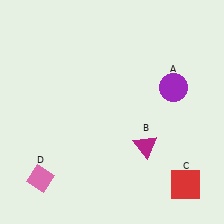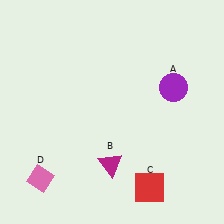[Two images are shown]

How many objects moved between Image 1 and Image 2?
2 objects moved between the two images.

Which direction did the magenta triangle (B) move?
The magenta triangle (B) moved left.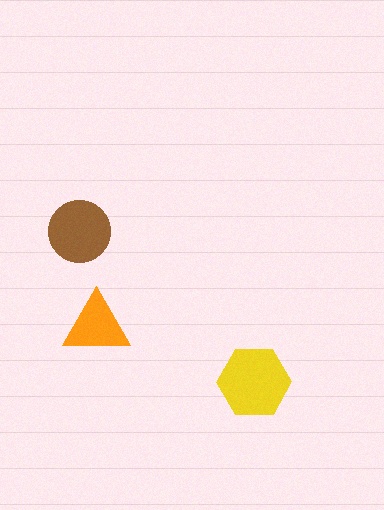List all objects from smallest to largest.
The orange triangle, the brown circle, the yellow hexagon.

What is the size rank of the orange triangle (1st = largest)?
3rd.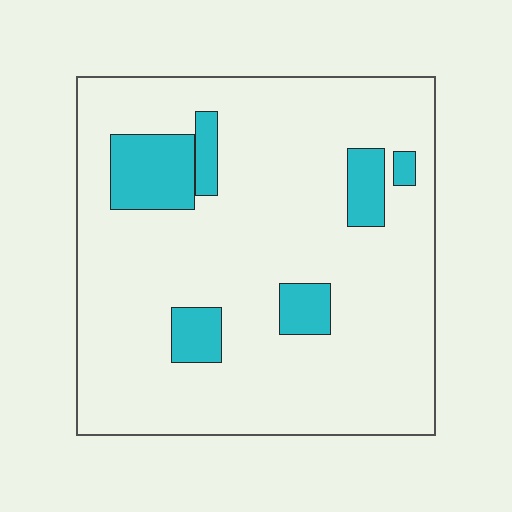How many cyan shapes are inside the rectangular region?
6.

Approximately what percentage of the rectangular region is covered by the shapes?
Approximately 15%.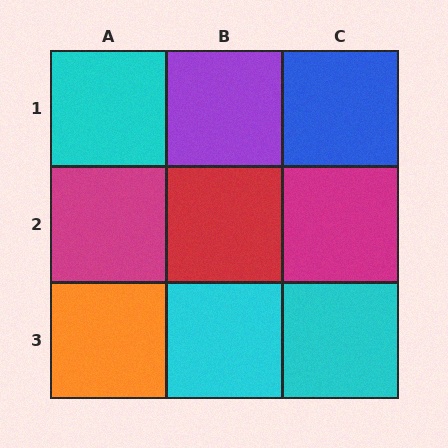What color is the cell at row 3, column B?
Cyan.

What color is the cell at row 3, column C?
Cyan.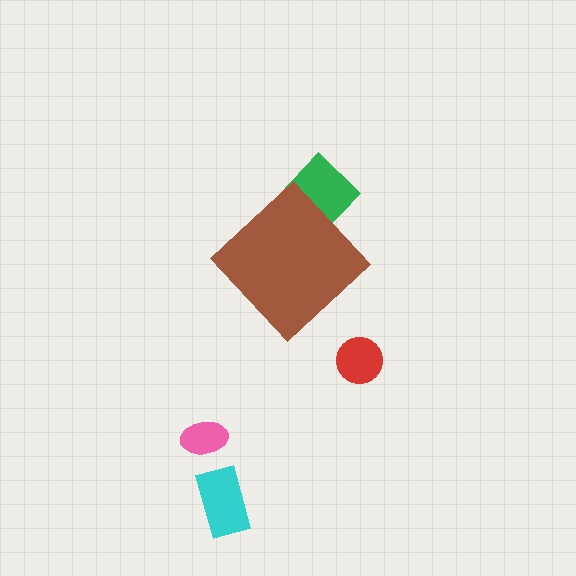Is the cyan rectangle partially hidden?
No, the cyan rectangle is fully visible.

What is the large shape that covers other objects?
A brown diamond.